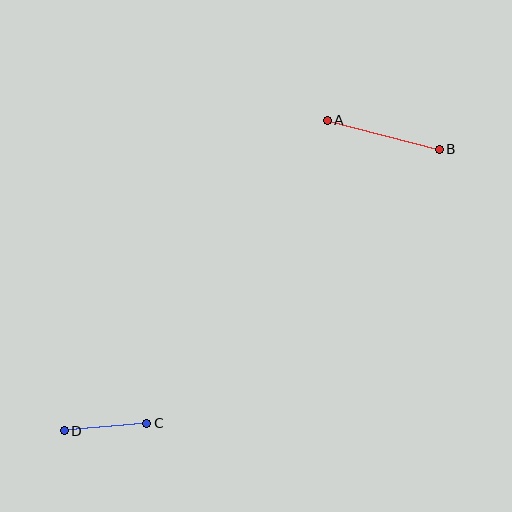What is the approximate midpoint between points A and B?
The midpoint is at approximately (383, 135) pixels.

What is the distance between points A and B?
The distance is approximately 116 pixels.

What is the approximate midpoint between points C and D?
The midpoint is at approximately (106, 427) pixels.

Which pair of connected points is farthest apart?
Points A and B are farthest apart.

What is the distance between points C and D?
The distance is approximately 82 pixels.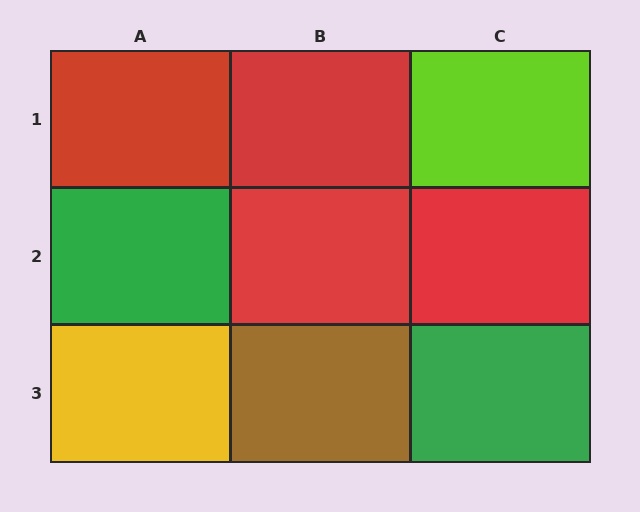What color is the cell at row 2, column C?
Red.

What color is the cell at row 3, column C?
Green.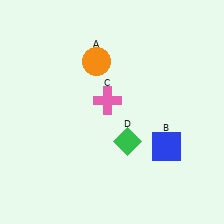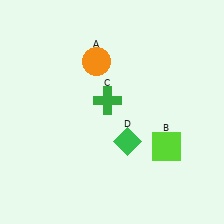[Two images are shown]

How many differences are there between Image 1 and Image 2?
There are 2 differences between the two images.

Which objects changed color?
B changed from blue to lime. C changed from pink to green.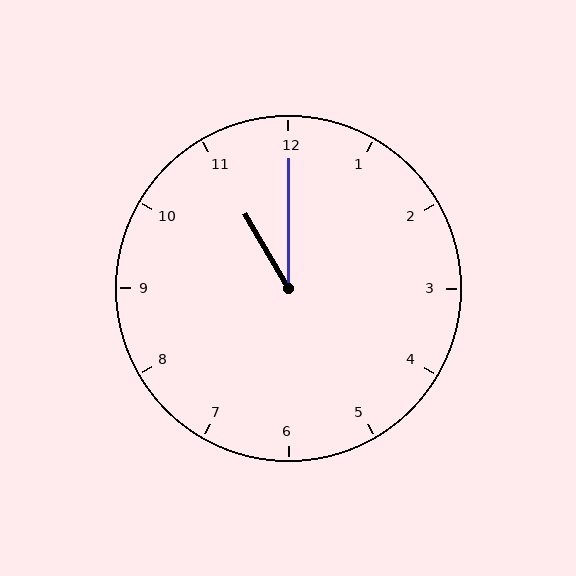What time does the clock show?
11:00.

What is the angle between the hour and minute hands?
Approximately 30 degrees.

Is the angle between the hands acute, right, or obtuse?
It is acute.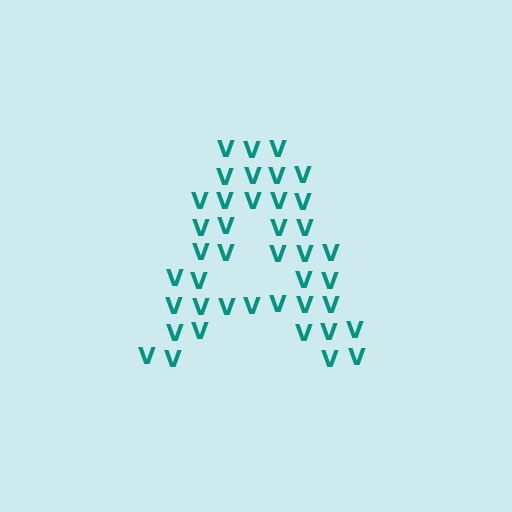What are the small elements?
The small elements are letter V's.